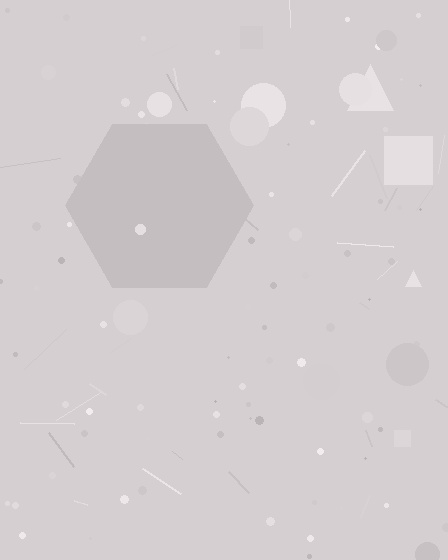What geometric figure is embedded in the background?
A hexagon is embedded in the background.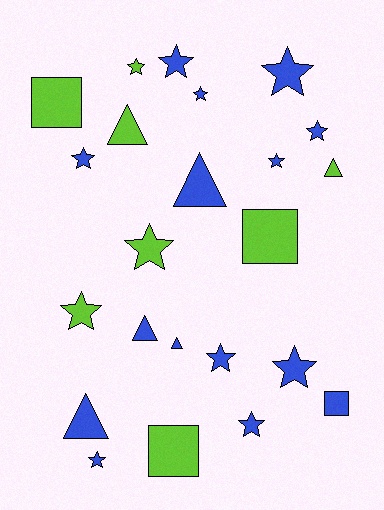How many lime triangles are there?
There are 2 lime triangles.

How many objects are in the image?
There are 23 objects.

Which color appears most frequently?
Blue, with 15 objects.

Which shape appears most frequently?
Star, with 13 objects.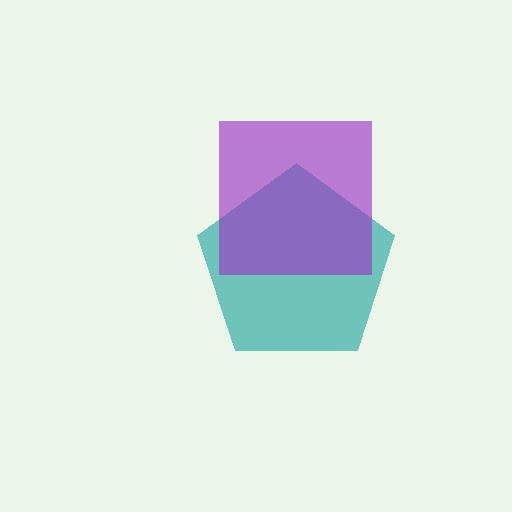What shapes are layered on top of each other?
The layered shapes are: a teal pentagon, a purple square.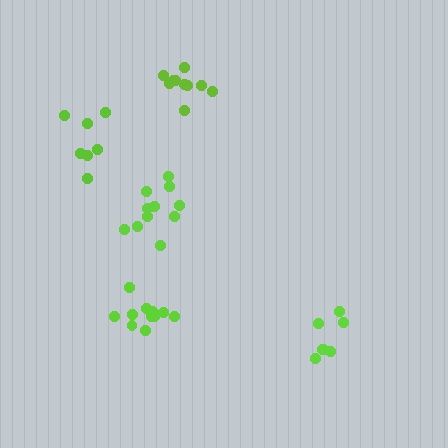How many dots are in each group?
Group 1: 10 dots, Group 2: 11 dots, Group 3: 7 dots, Group 4: 7 dots, Group 5: 11 dots (46 total).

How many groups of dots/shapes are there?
There are 5 groups.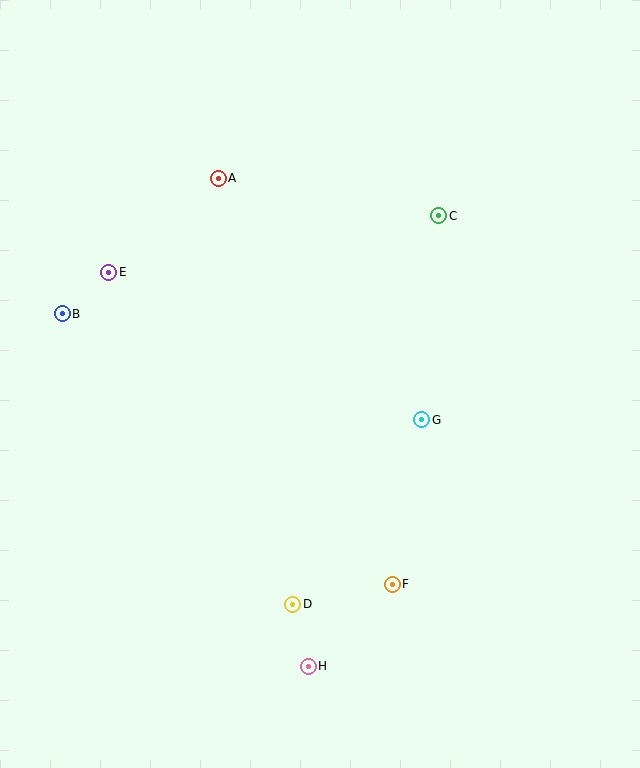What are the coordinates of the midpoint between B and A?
The midpoint between B and A is at (140, 246).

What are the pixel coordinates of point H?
Point H is at (308, 666).